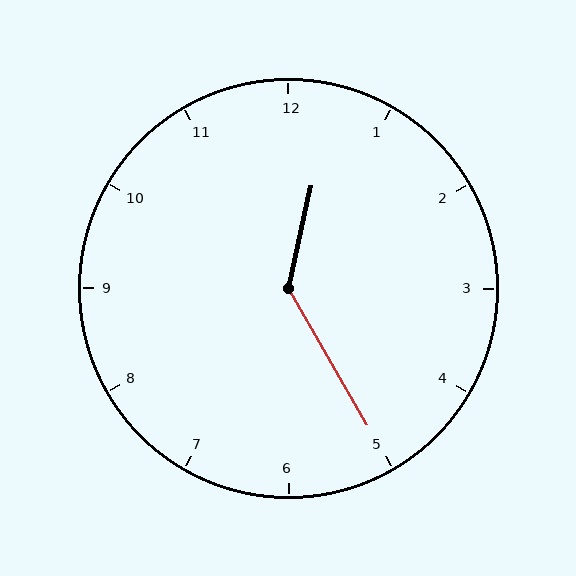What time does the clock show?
12:25.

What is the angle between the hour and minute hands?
Approximately 138 degrees.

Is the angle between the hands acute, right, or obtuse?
It is obtuse.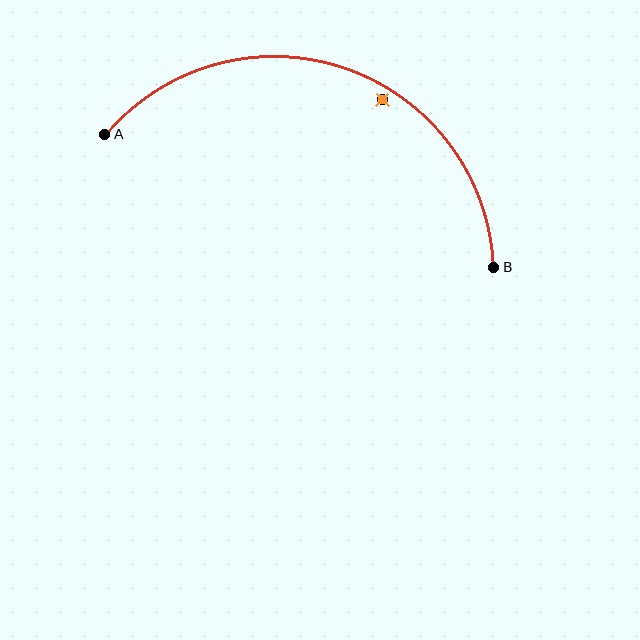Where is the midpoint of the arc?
The arc midpoint is the point on the curve farthest from the straight line joining A and B. It sits above that line.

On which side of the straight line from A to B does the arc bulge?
The arc bulges above the straight line connecting A and B.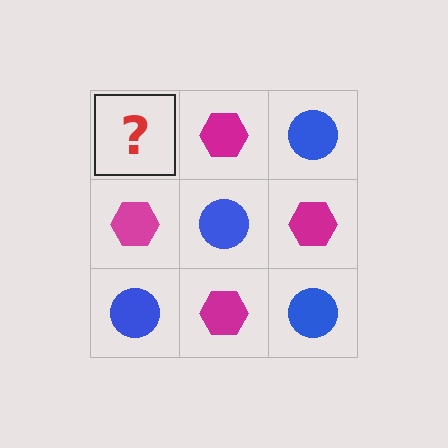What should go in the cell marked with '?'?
The missing cell should contain a blue circle.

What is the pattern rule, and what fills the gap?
The rule is that it alternates blue circle and magenta hexagon in a checkerboard pattern. The gap should be filled with a blue circle.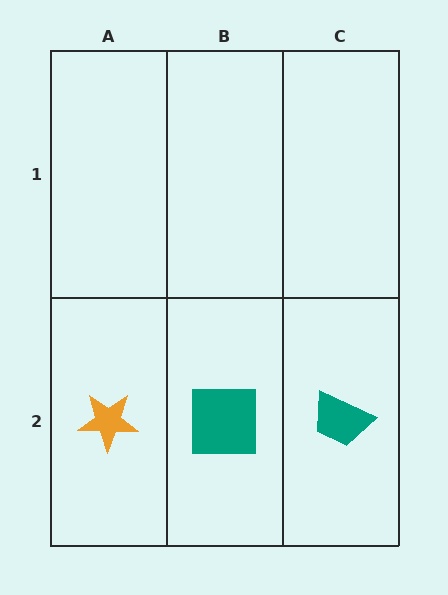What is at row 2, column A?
An orange star.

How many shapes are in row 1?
0 shapes.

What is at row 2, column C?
A teal trapezoid.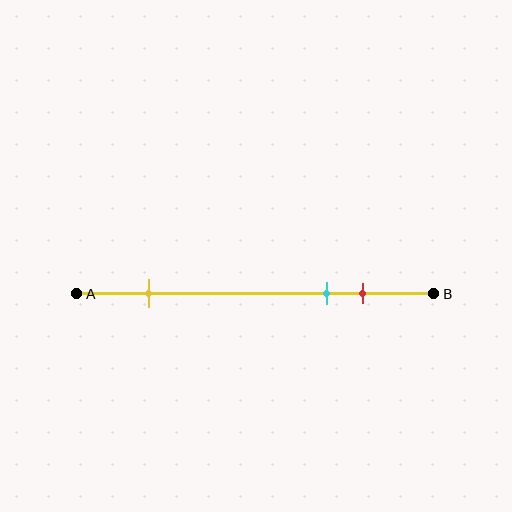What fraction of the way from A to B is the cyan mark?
The cyan mark is approximately 70% (0.7) of the way from A to B.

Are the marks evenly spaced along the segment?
No, the marks are not evenly spaced.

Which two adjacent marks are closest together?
The cyan and red marks are the closest adjacent pair.